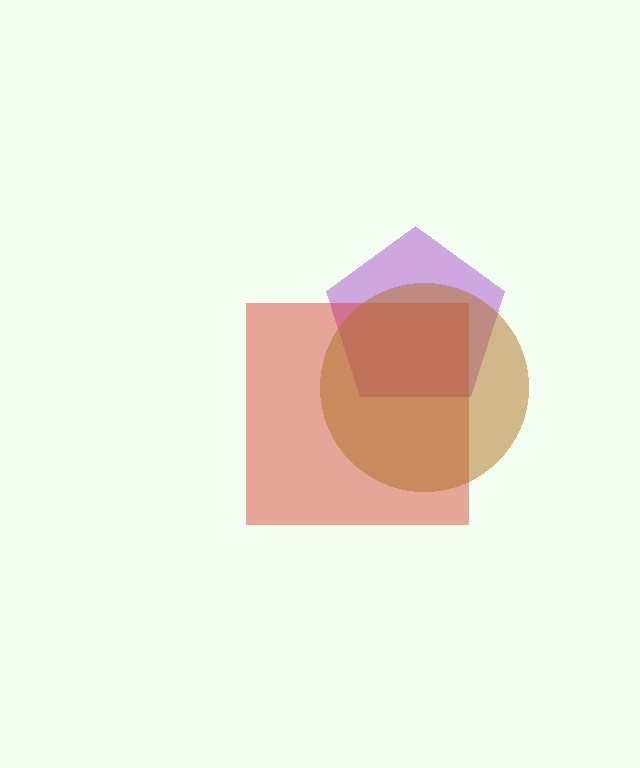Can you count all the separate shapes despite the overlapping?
Yes, there are 3 separate shapes.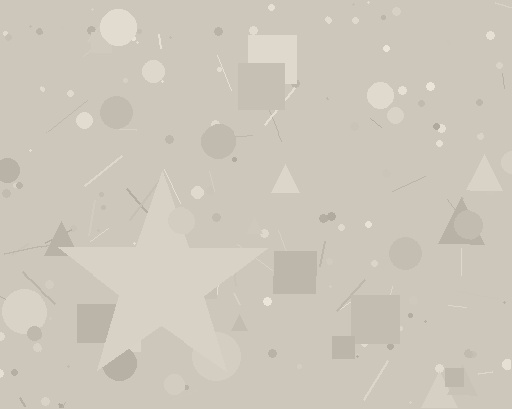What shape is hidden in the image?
A star is hidden in the image.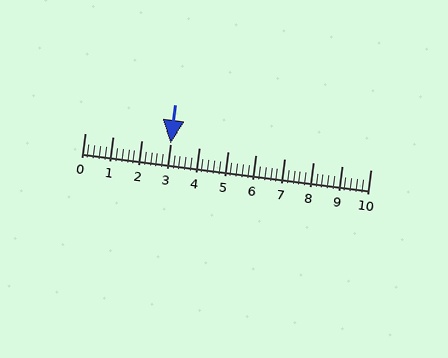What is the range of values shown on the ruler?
The ruler shows values from 0 to 10.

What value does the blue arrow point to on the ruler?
The blue arrow points to approximately 3.0.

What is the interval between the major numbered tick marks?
The major tick marks are spaced 1 units apart.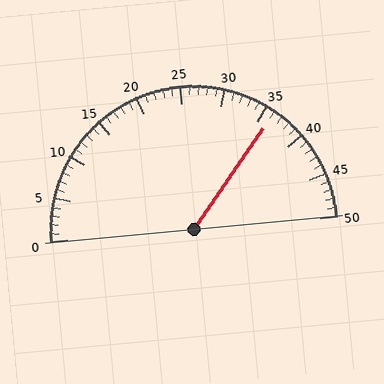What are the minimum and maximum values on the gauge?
The gauge ranges from 0 to 50.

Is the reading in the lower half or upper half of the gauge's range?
The reading is in the upper half of the range (0 to 50).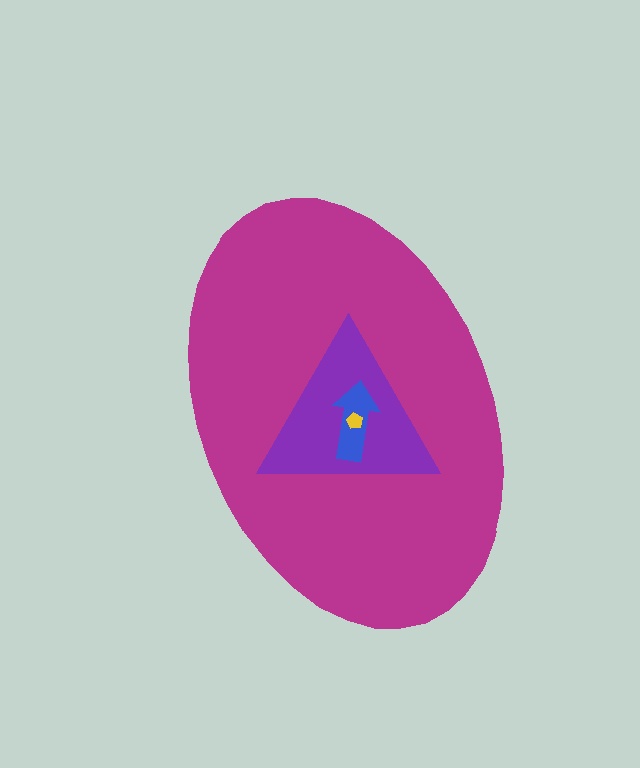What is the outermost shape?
The magenta ellipse.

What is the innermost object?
The yellow pentagon.